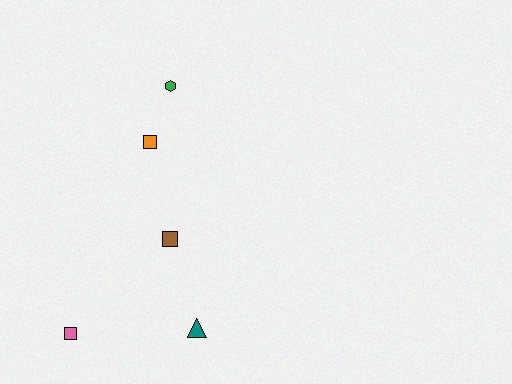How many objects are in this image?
There are 5 objects.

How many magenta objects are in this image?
There are no magenta objects.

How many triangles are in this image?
There is 1 triangle.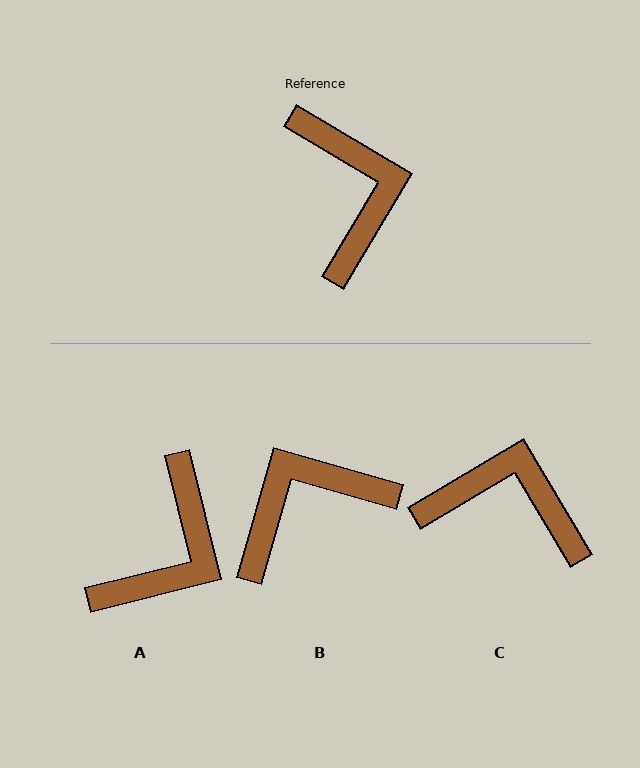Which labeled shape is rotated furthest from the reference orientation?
B, about 105 degrees away.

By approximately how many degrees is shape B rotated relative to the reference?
Approximately 105 degrees counter-clockwise.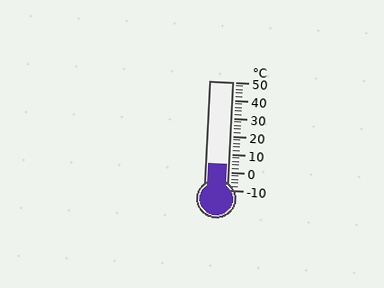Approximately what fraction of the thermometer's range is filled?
The thermometer is filled to approximately 25% of its range.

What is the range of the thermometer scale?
The thermometer scale ranges from -10°C to 50°C.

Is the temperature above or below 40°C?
The temperature is below 40°C.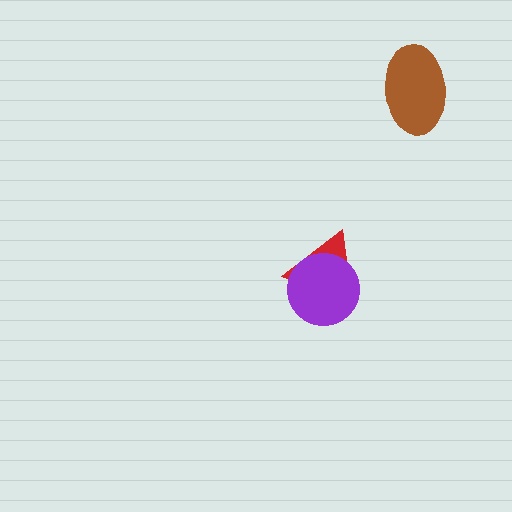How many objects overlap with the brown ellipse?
0 objects overlap with the brown ellipse.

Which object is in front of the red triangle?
The purple circle is in front of the red triangle.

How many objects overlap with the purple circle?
1 object overlaps with the purple circle.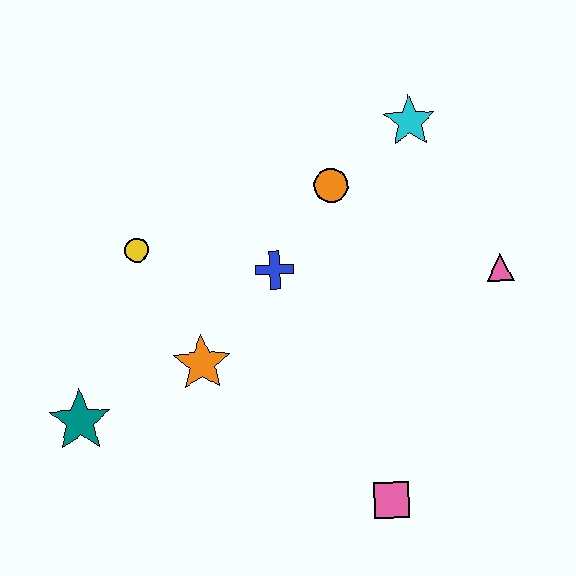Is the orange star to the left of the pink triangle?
Yes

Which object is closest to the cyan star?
The orange circle is closest to the cyan star.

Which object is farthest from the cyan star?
The teal star is farthest from the cyan star.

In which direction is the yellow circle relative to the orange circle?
The yellow circle is to the left of the orange circle.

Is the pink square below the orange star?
Yes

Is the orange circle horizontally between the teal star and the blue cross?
No